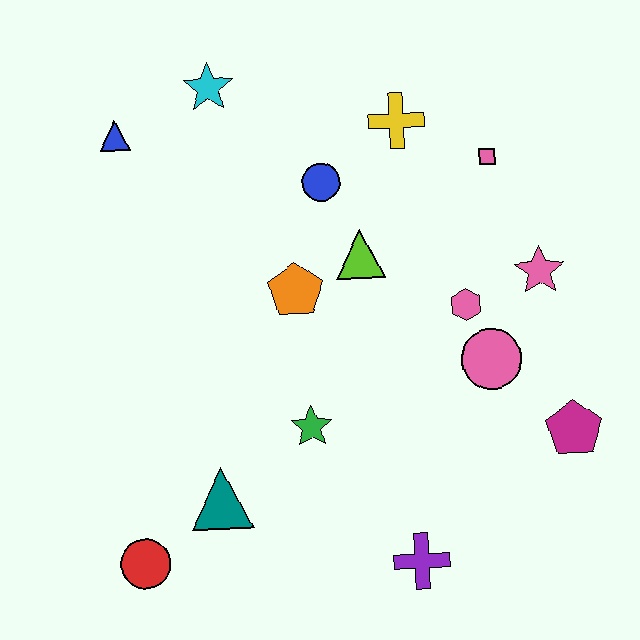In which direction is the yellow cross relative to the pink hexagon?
The yellow cross is above the pink hexagon.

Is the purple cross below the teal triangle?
Yes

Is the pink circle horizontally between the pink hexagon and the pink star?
Yes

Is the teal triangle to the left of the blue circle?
Yes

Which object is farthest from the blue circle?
The red circle is farthest from the blue circle.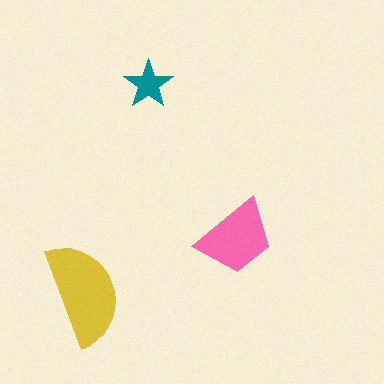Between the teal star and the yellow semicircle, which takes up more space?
The yellow semicircle.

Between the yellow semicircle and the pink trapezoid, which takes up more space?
The yellow semicircle.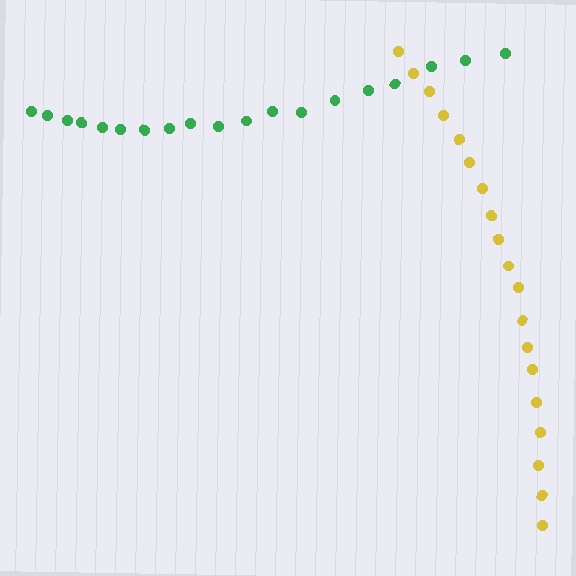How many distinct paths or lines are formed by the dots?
There are 2 distinct paths.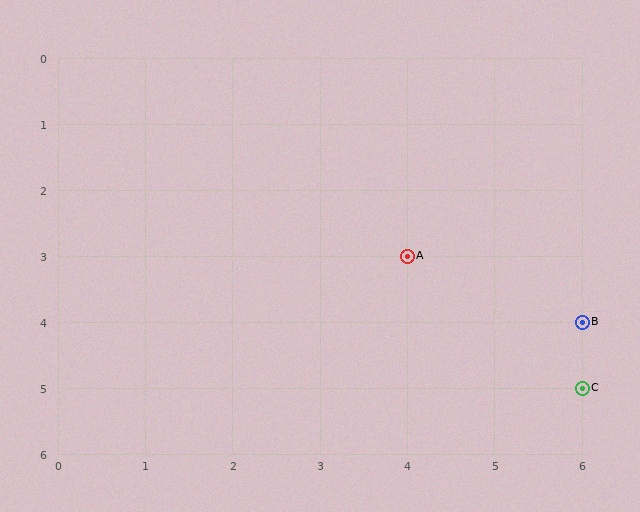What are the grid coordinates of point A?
Point A is at grid coordinates (4, 3).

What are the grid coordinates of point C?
Point C is at grid coordinates (6, 5).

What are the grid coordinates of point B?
Point B is at grid coordinates (6, 4).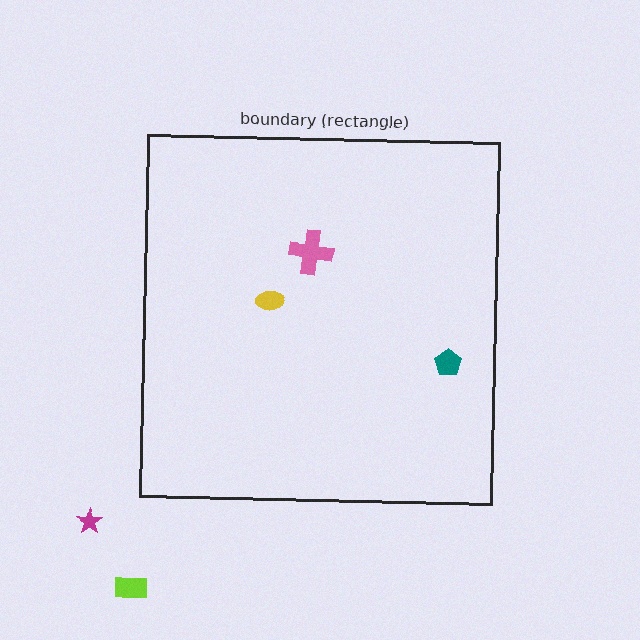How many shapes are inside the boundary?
3 inside, 2 outside.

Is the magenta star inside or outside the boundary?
Outside.